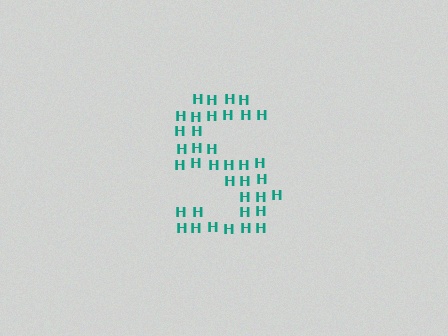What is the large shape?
The large shape is the letter S.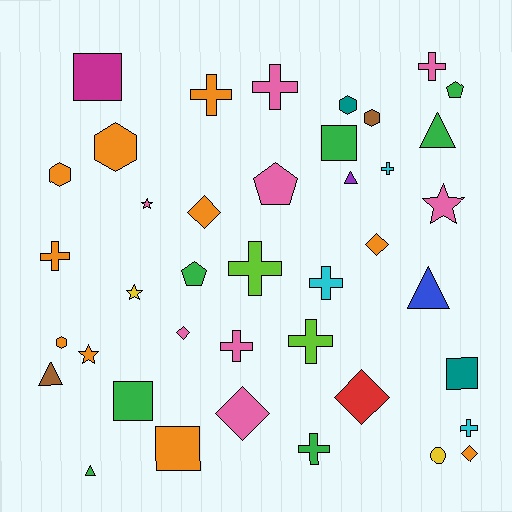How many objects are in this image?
There are 40 objects.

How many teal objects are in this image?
There are 2 teal objects.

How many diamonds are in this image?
There are 6 diamonds.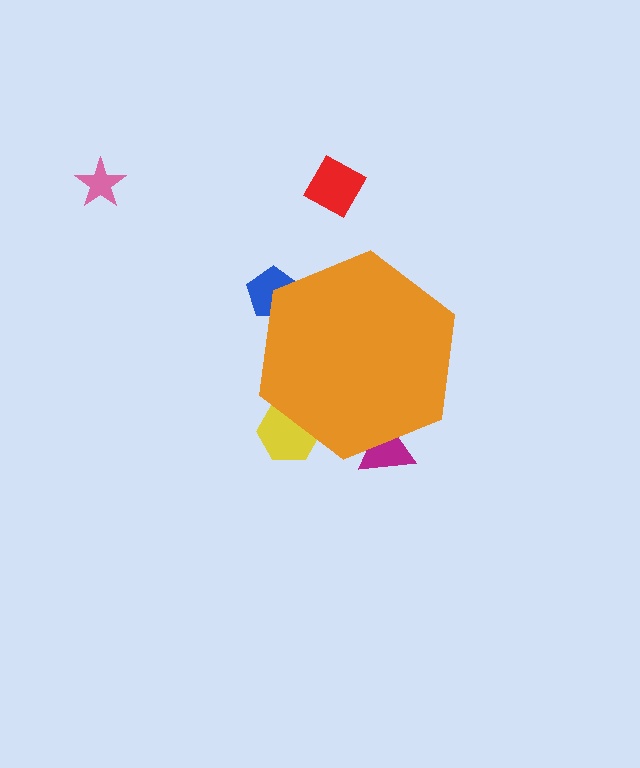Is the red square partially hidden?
No, the red square is fully visible.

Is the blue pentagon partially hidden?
Yes, the blue pentagon is partially hidden behind the orange hexagon.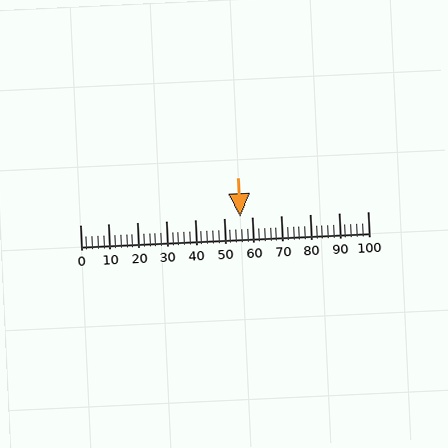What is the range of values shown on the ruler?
The ruler shows values from 0 to 100.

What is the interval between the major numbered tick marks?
The major tick marks are spaced 10 units apart.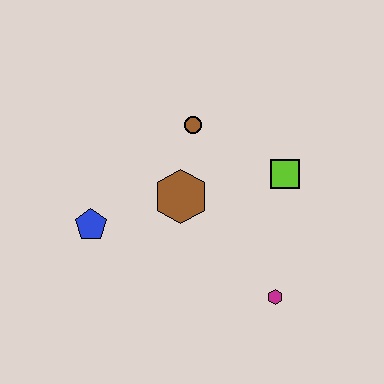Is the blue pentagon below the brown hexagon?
Yes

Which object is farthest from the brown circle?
The magenta hexagon is farthest from the brown circle.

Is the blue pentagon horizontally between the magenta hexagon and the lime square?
No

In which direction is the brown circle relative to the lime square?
The brown circle is to the left of the lime square.